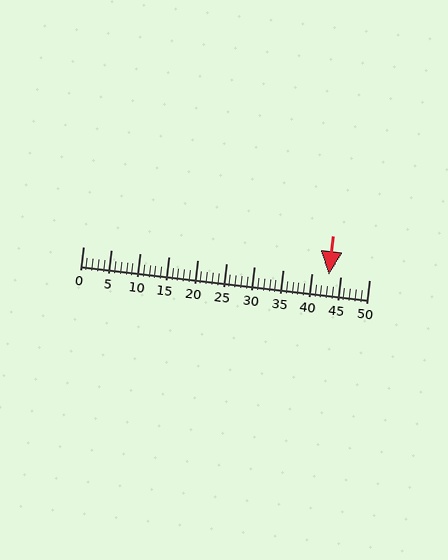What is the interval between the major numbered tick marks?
The major tick marks are spaced 5 units apart.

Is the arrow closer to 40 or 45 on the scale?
The arrow is closer to 45.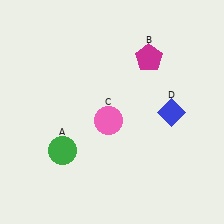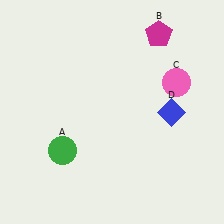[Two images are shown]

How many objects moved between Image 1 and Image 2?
2 objects moved between the two images.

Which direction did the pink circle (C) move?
The pink circle (C) moved right.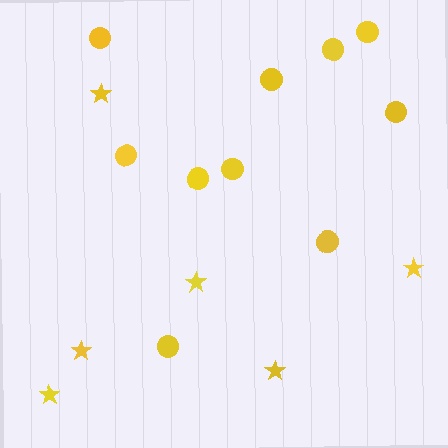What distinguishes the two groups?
There are 2 groups: one group of circles (10) and one group of stars (6).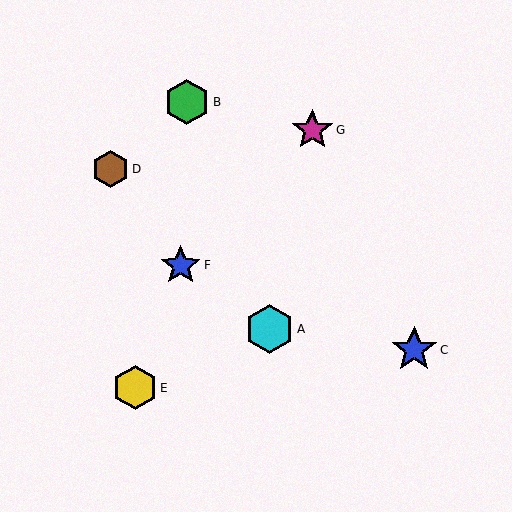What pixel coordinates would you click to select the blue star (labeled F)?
Click at (181, 265) to select the blue star F.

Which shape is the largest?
The cyan hexagon (labeled A) is the largest.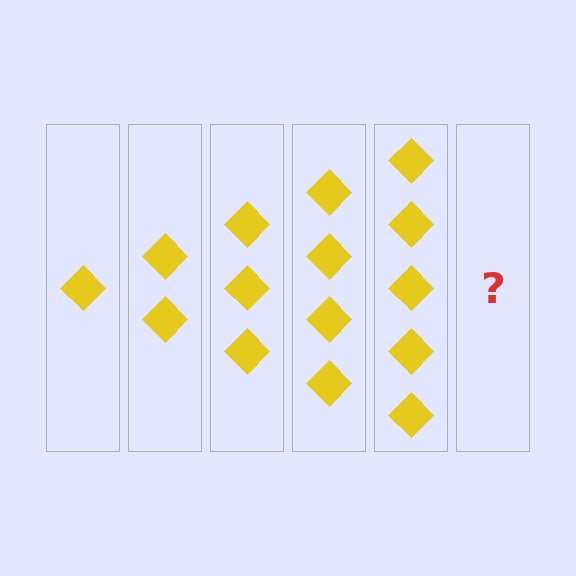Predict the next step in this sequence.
The next step is 6 diamonds.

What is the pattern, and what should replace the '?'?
The pattern is that each step adds one more diamond. The '?' should be 6 diamonds.